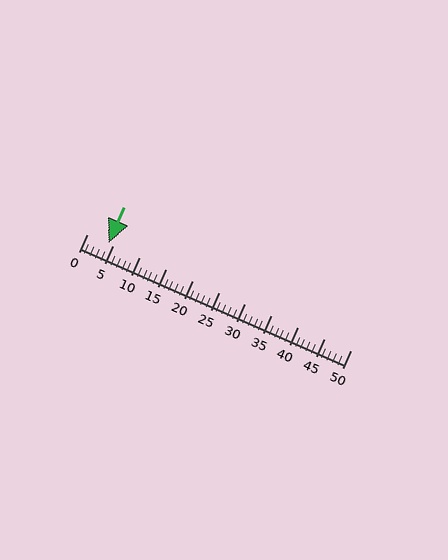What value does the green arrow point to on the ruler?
The green arrow points to approximately 4.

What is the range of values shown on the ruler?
The ruler shows values from 0 to 50.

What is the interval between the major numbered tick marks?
The major tick marks are spaced 5 units apart.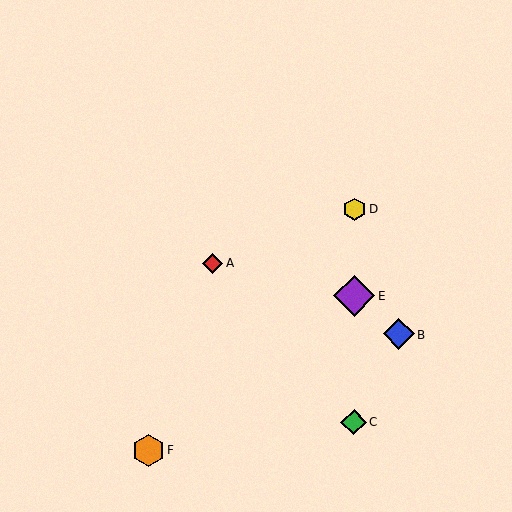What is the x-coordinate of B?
Object B is at x≈398.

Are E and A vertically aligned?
No, E is at x≈354 and A is at x≈213.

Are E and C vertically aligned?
Yes, both are at x≈354.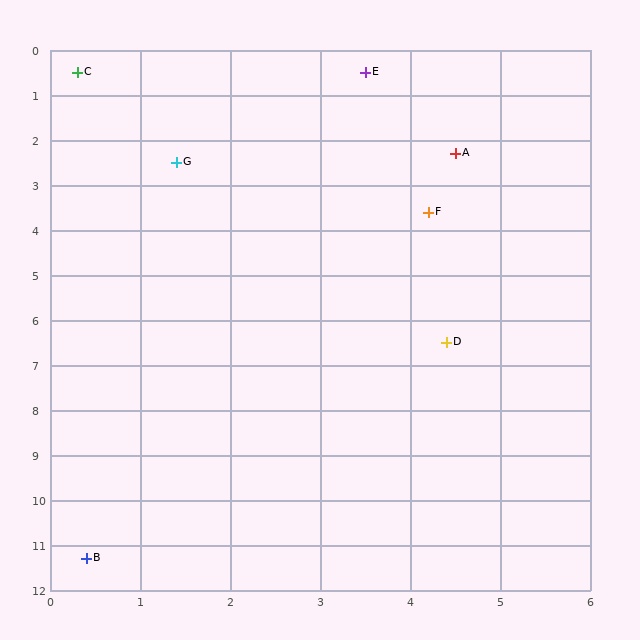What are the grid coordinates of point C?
Point C is at approximately (0.3, 0.5).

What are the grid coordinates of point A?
Point A is at approximately (4.5, 2.3).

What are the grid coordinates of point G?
Point G is at approximately (1.4, 2.5).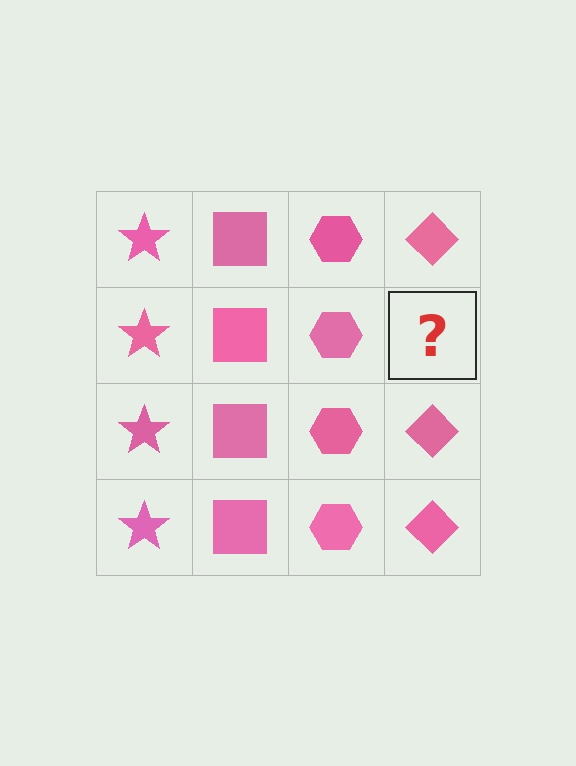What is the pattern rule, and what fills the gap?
The rule is that each column has a consistent shape. The gap should be filled with a pink diamond.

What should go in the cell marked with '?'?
The missing cell should contain a pink diamond.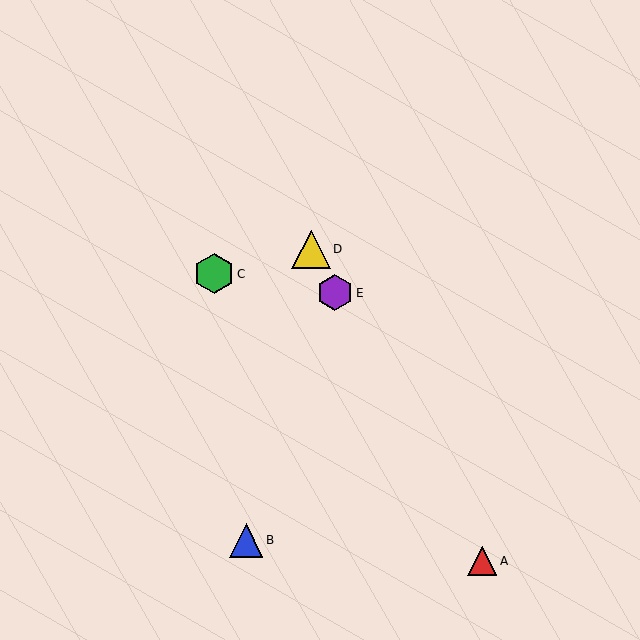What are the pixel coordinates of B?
Object B is at (246, 540).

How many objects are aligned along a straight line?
3 objects (A, D, E) are aligned along a straight line.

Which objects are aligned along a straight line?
Objects A, D, E are aligned along a straight line.